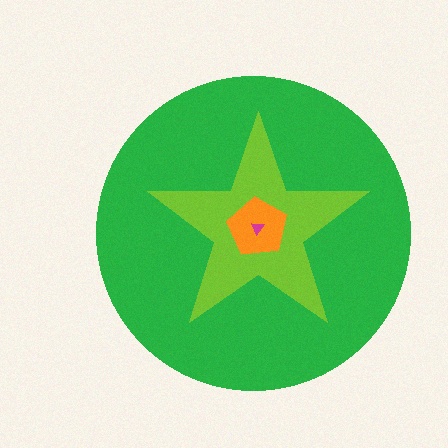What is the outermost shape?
The green circle.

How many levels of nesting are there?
4.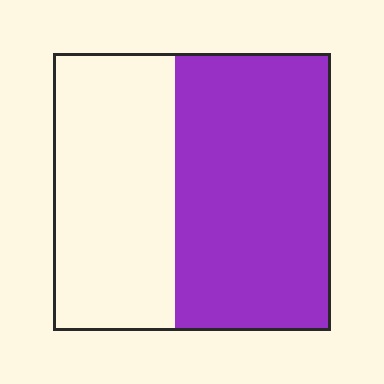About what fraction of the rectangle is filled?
About three fifths (3/5).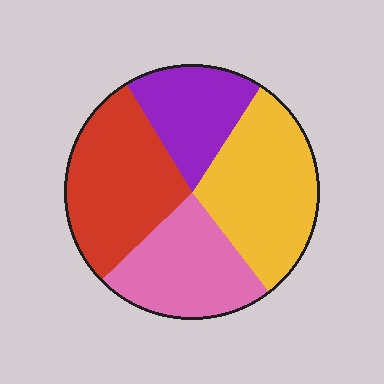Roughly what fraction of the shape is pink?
Pink takes up about one quarter (1/4) of the shape.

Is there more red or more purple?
Red.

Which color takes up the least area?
Purple, at roughly 20%.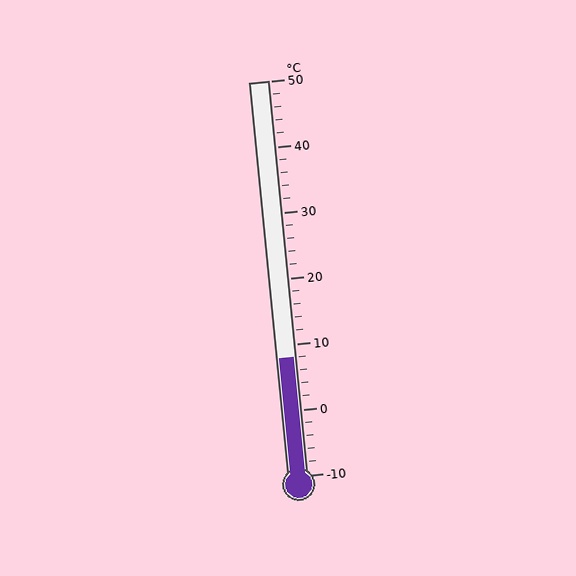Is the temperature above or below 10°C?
The temperature is below 10°C.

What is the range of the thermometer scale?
The thermometer scale ranges from -10°C to 50°C.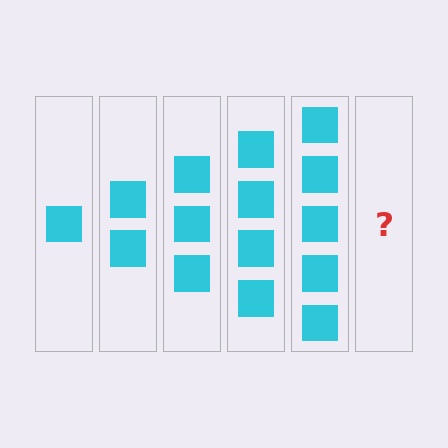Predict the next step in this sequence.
The next step is 6 squares.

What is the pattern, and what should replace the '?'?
The pattern is that each step adds one more square. The '?' should be 6 squares.